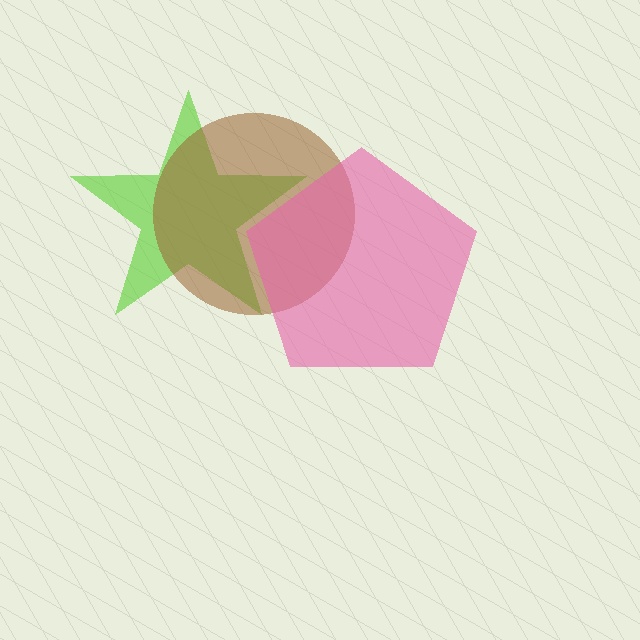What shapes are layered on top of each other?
The layered shapes are: a lime star, a brown circle, a pink pentagon.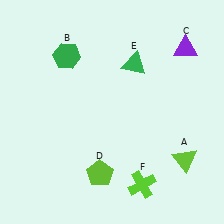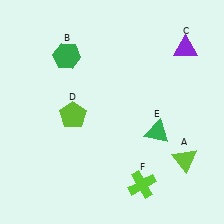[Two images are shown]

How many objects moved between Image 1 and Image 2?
2 objects moved between the two images.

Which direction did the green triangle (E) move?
The green triangle (E) moved down.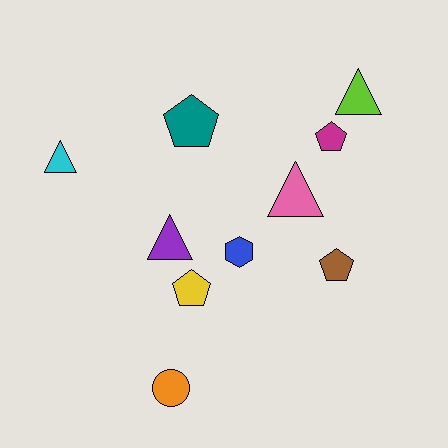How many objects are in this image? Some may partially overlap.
There are 10 objects.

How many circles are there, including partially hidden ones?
There is 1 circle.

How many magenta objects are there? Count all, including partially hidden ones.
There is 1 magenta object.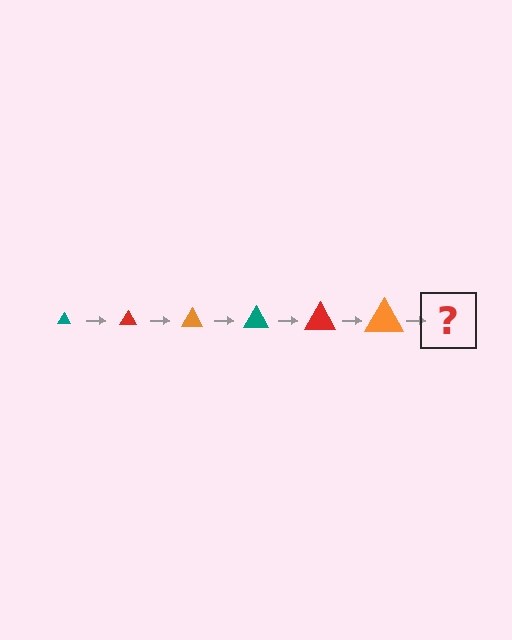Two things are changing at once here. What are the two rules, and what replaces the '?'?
The two rules are that the triangle grows larger each step and the color cycles through teal, red, and orange. The '?' should be a teal triangle, larger than the previous one.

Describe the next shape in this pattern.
It should be a teal triangle, larger than the previous one.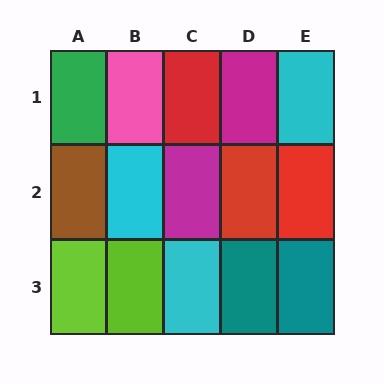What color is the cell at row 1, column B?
Pink.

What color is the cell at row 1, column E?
Cyan.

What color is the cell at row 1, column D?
Magenta.